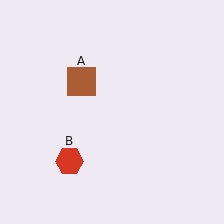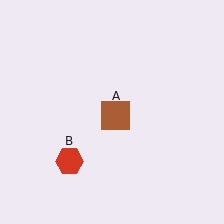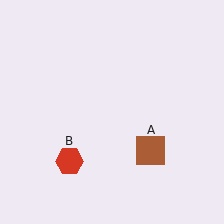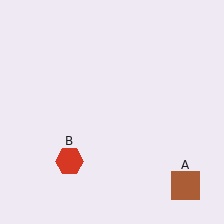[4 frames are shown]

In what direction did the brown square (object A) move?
The brown square (object A) moved down and to the right.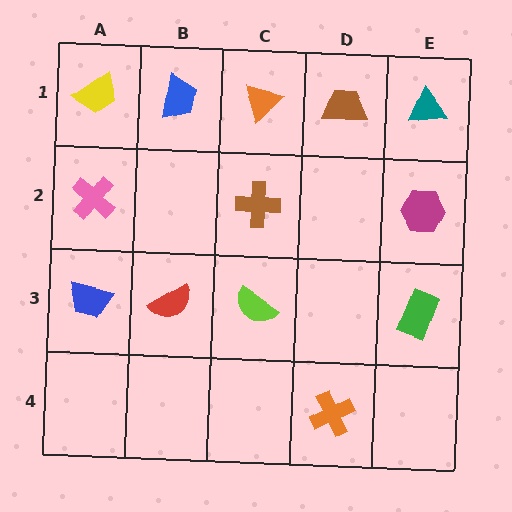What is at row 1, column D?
A brown trapezoid.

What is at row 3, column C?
A lime semicircle.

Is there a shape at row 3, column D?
No, that cell is empty.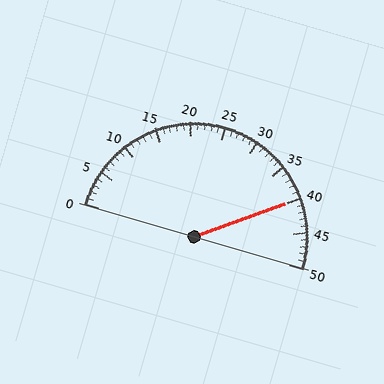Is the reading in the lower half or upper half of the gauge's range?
The reading is in the upper half of the range (0 to 50).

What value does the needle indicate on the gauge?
The needle indicates approximately 40.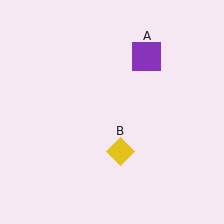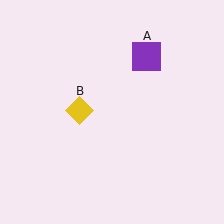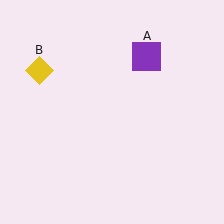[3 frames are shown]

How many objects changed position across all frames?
1 object changed position: yellow diamond (object B).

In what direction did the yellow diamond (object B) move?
The yellow diamond (object B) moved up and to the left.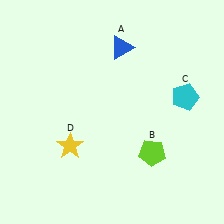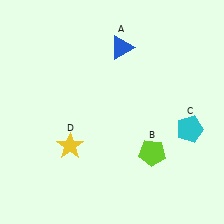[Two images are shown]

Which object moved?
The cyan pentagon (C) moved down.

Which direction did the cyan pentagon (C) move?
The cyan pentagon (C) moved down.